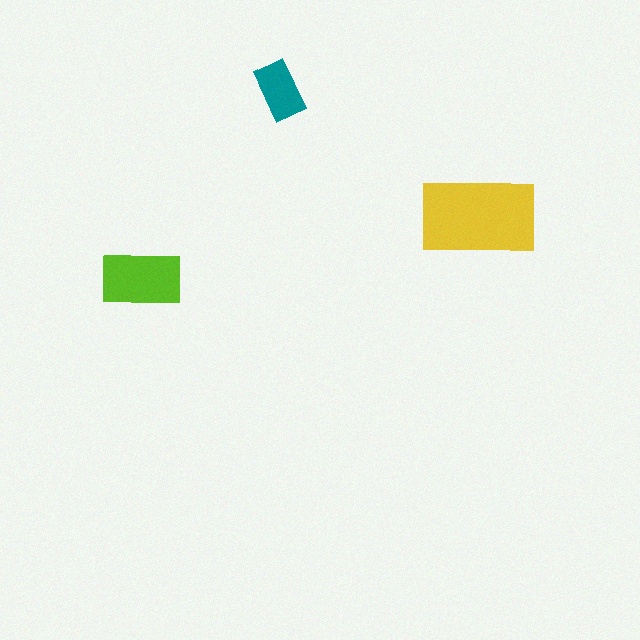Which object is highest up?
The teal rectangle is topmost.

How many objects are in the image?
There are 3 objects in the image.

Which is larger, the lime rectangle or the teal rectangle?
The lime one.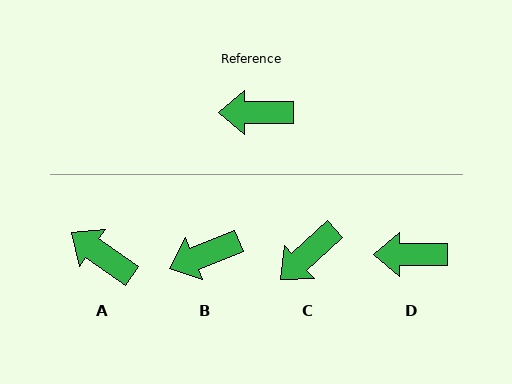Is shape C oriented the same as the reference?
No, it is off by about 43 degrees.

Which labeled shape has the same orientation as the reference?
D.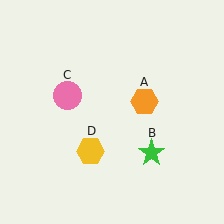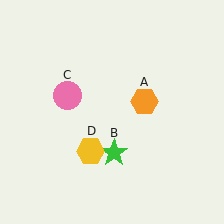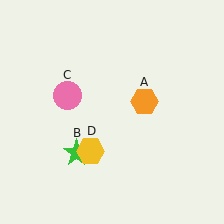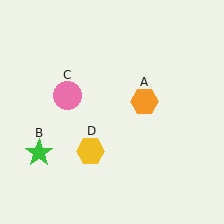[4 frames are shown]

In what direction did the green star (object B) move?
The green star (object B) moved left.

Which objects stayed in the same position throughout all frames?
Orange hexagon (object A) and pink circle (object C) and yellow hexagon (object D) remained stationary.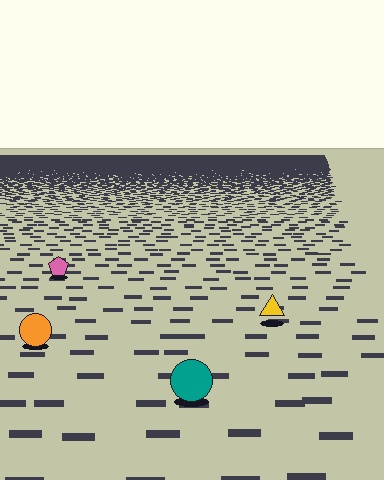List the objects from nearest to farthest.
From nearest to farthest: the teal circle, the orange circle, the yellow triangle, the pink pentagon.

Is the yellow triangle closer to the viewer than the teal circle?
No. The teal circle is closer — you can tell from the texture gradient: the ground texture is coarser near it.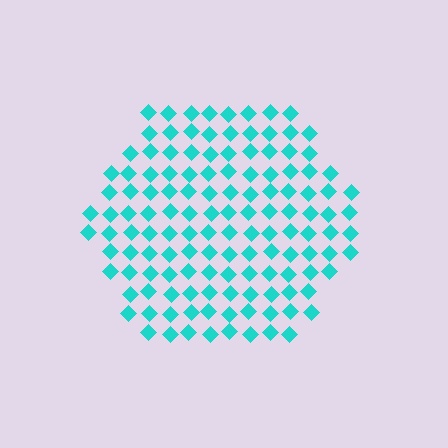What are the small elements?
The small elements are diamonds.